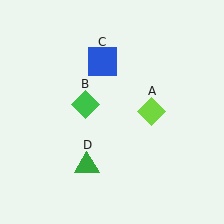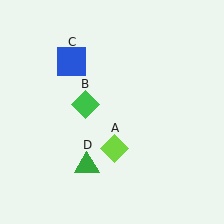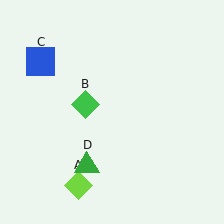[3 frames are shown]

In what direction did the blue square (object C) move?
The blue square (object C) moved left.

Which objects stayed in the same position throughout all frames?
Green diamond (object B) and green triangle (object D) remained stationary.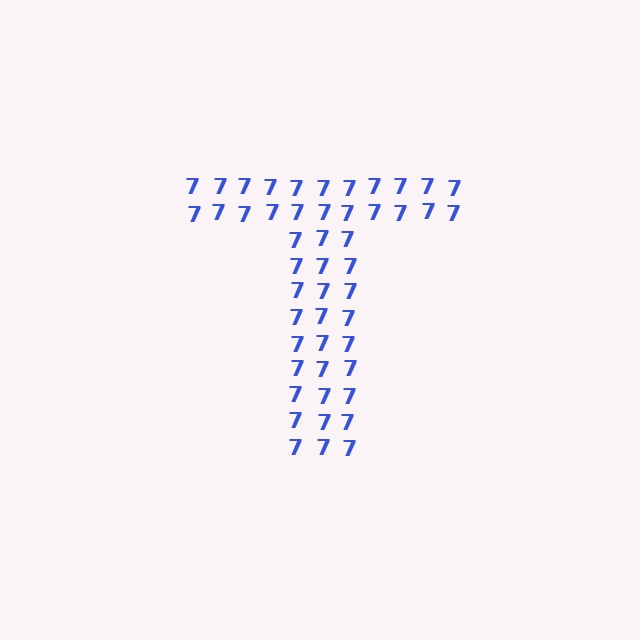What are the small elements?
The small elements are digit 7's.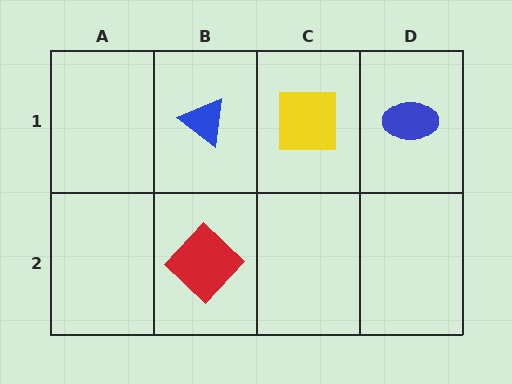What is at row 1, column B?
A blue triangle.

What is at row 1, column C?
A yellow square.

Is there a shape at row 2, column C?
No, that cell is empty.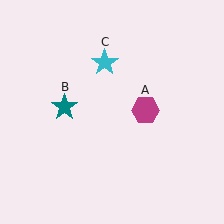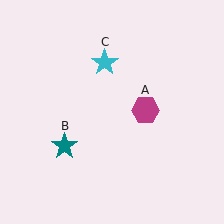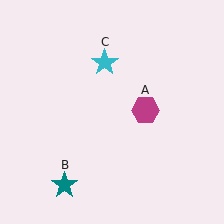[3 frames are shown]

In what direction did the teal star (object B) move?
The teal star (object B) moved down.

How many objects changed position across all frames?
1 object changed position: teal star (object B).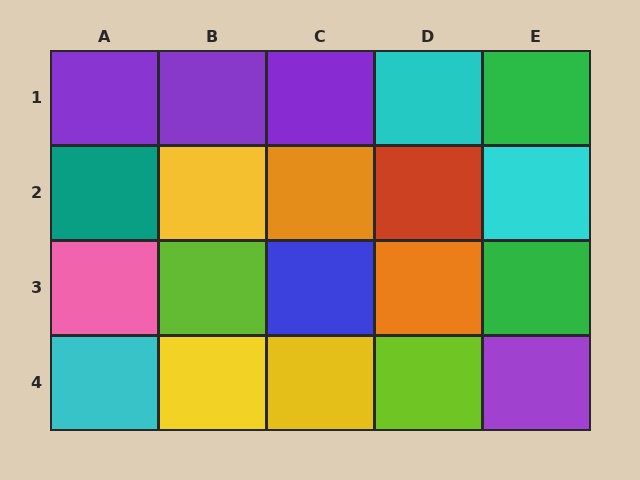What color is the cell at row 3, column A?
Pink.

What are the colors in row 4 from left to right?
Cyan, yellow, yellow, lime, purple.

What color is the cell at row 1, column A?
Purple.